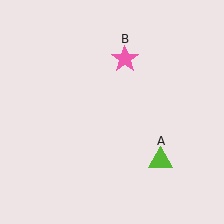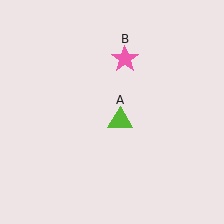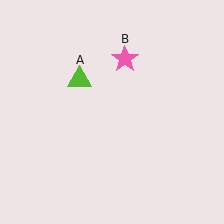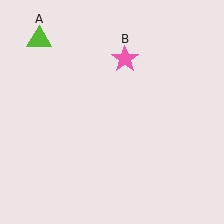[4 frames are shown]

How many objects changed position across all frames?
1 object changed position: lime triangle (object A).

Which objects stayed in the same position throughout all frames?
Pink star (object B) remained stationary.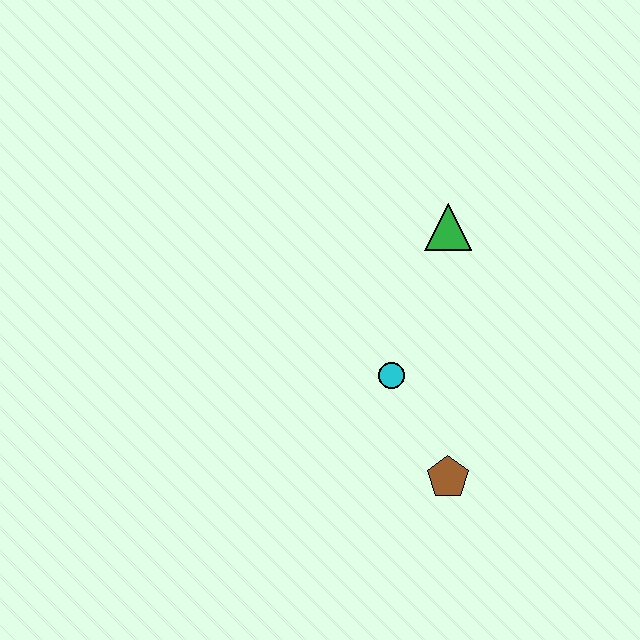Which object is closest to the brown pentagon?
The cyan circle is closest to the brown pentagon.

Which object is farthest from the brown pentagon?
The green triangle is farthest from the brown pentagon.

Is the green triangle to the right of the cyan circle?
Yes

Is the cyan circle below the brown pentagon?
No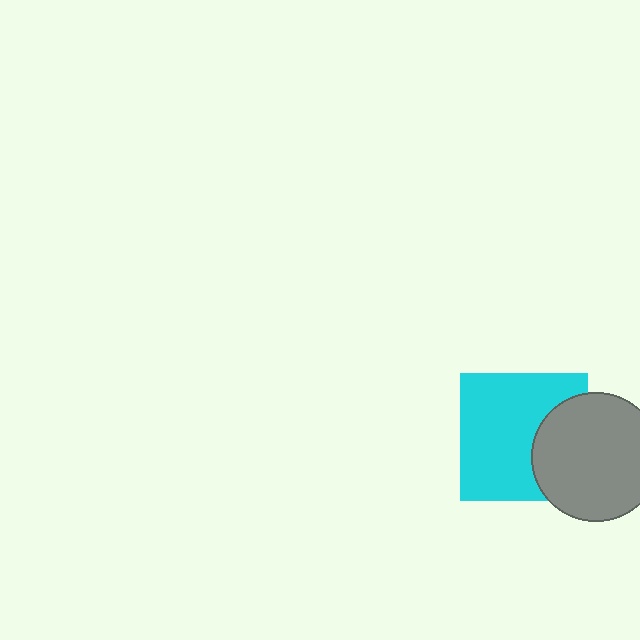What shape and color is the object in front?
The object in front is a gray circle.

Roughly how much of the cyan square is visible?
Most of it is visible (roughly 69%).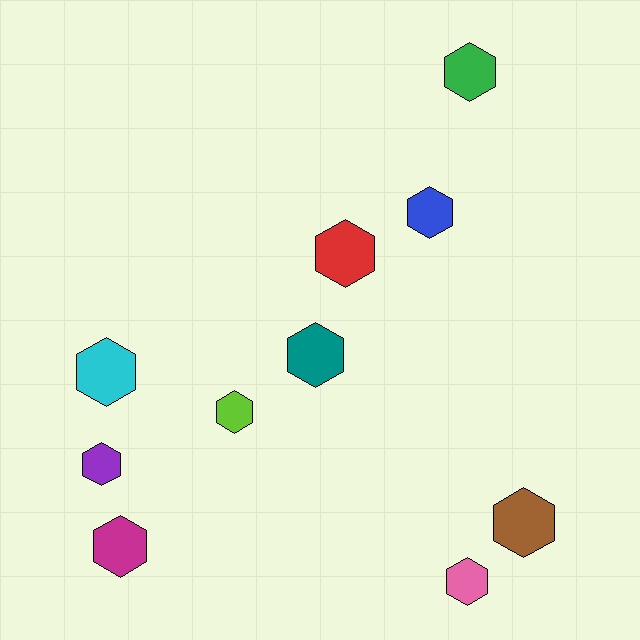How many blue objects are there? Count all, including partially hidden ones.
There is 1 blue object.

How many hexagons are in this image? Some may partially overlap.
There are 10 hexagons.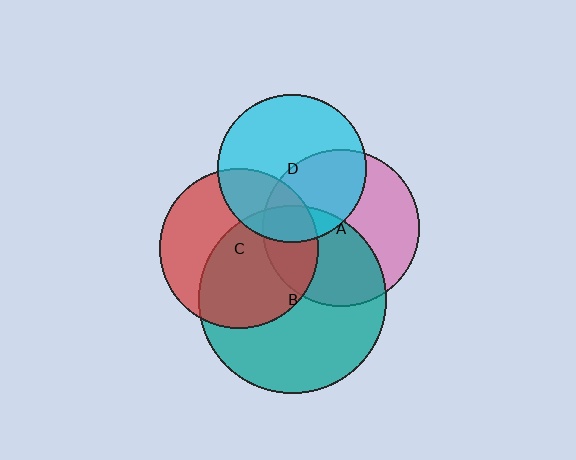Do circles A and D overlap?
Yes.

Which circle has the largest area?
Circle B (teal).